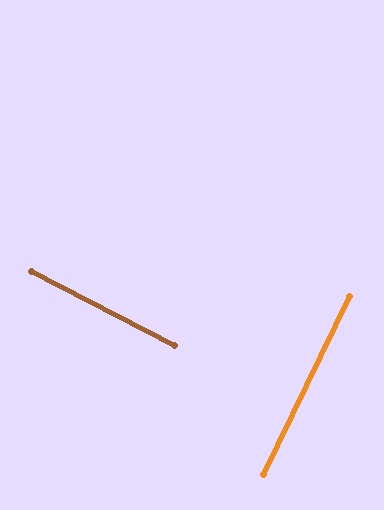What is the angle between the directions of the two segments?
Approximately 89 degrees.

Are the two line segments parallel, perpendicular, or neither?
Perpendicular — they meet at approximately 89°.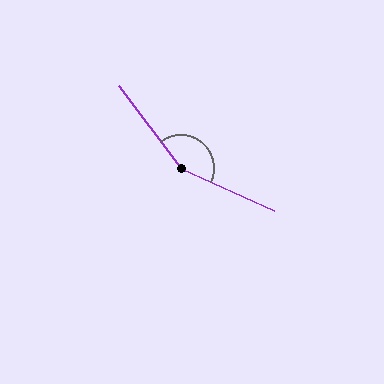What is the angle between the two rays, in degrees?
Approximately 151 degrees.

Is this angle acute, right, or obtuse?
It is obtuse.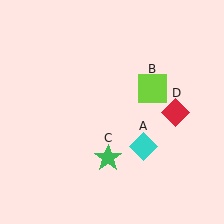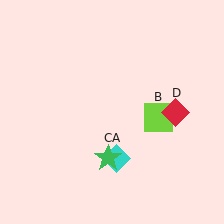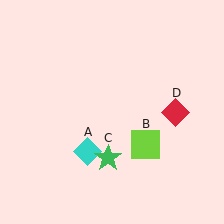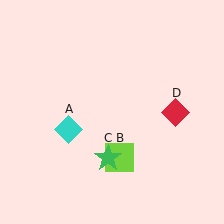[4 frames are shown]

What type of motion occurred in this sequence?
The cyan diamond (object A), lime square (object B) rotated clockwise around the center of the scene.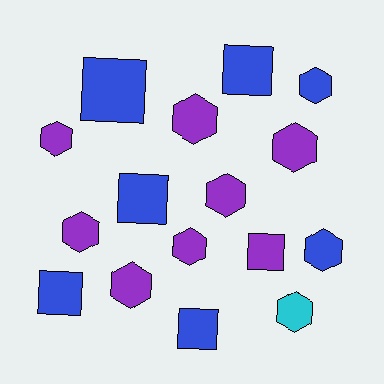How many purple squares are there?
There is 1 purple square.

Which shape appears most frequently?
Hexagon, with 10 objects.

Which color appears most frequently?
Purple, with 8 objects.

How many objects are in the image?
There are 16 objects.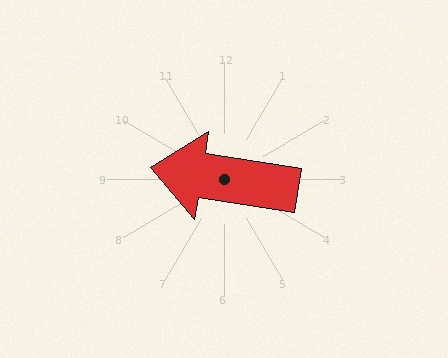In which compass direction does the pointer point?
West.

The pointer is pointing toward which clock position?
Roughly 9 o'clock.